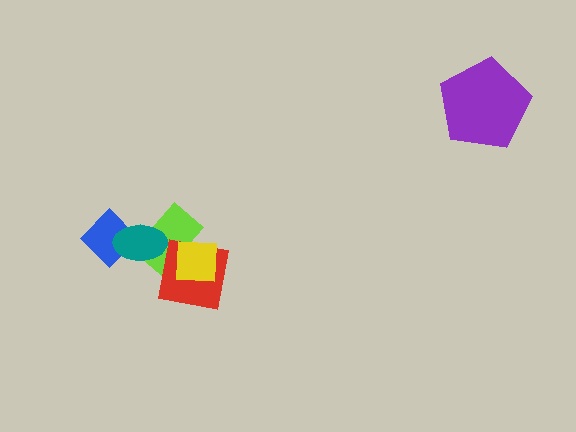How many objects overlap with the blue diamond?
1 object overlaps with the blue diamond.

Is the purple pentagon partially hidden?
No, no other shape covers it.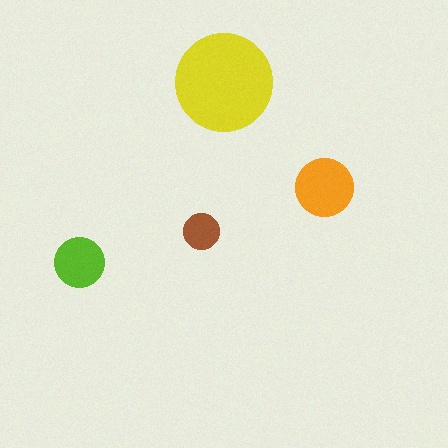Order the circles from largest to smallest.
the yellow one, the orange one, the lime one, the brown one.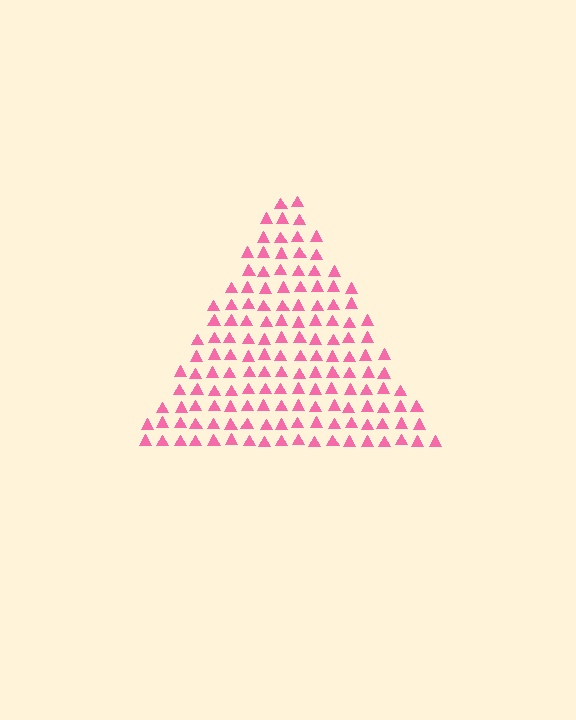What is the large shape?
The large shape is a triangle.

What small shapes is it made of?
It is made of small triangles.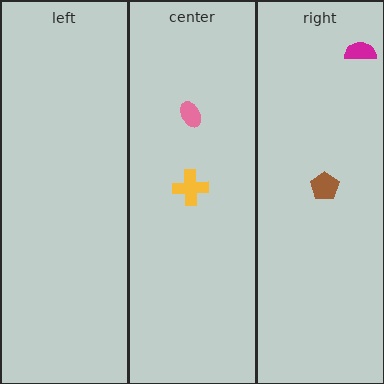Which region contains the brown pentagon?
The right region.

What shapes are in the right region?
The brown pentagon, the magenta semicircle.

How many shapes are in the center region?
2.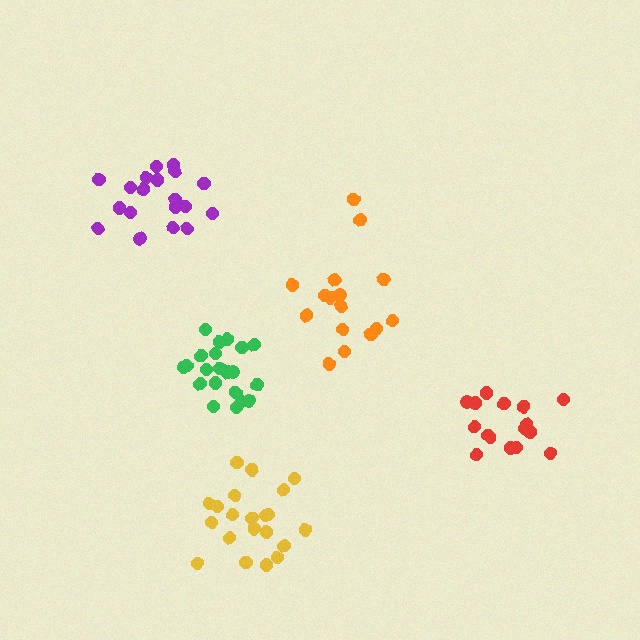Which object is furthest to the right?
The red cluster is rightmost.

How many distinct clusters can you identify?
There are 5 distinct clusters.